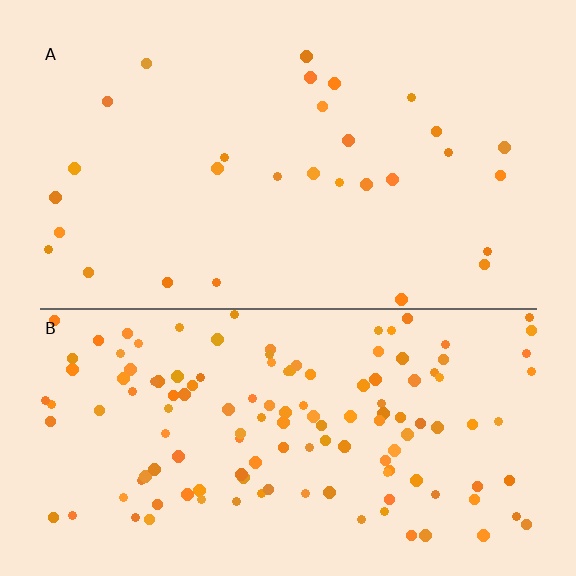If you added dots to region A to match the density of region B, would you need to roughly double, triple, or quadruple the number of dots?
Approximately quadruple.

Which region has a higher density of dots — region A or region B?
B (the bottom).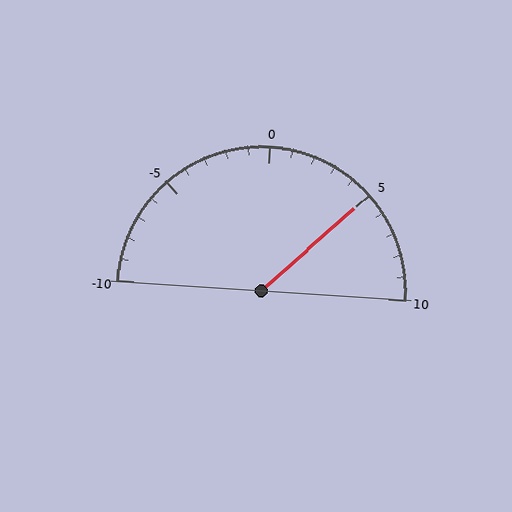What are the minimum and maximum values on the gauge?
The gauge ranges from -10 to 10.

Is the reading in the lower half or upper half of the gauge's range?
The reading is in the upper half of the range (-10 to 10).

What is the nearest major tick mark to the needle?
The nearest major tick mark is 5.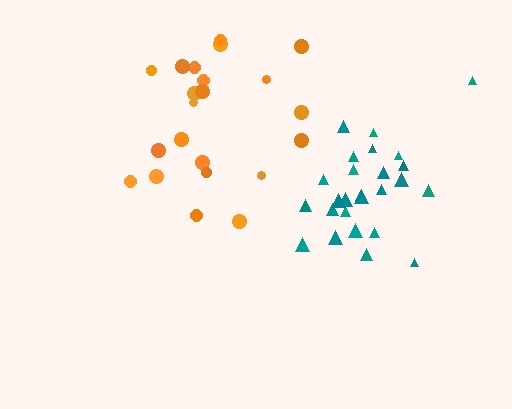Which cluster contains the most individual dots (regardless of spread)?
Teal (26).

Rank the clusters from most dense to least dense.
teal, orange.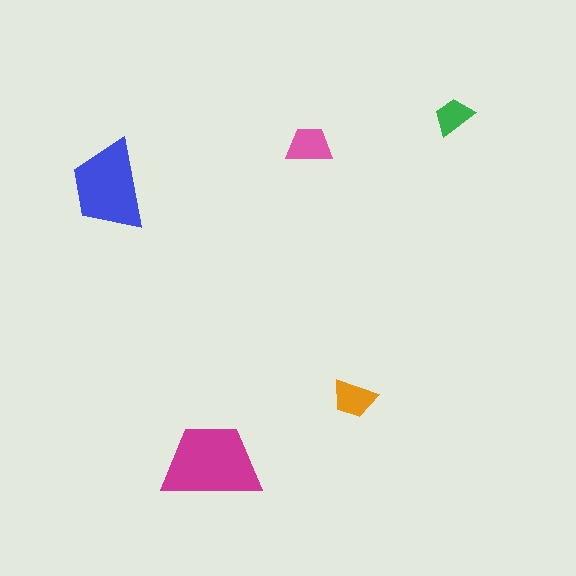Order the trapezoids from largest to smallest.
the magenta one, the blue one, the pink one, the orange one, the green one.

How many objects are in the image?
There are 5 objects in the image.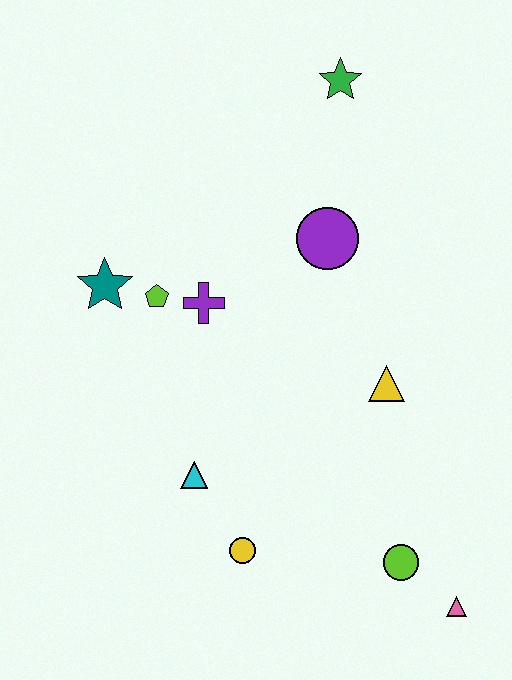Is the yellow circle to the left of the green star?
Yes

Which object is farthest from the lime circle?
The green star is farthest from the lime circle.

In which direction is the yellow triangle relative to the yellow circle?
The yellow triangle is above the yellow circle.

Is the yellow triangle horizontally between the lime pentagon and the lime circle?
Yes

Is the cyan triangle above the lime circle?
Yes